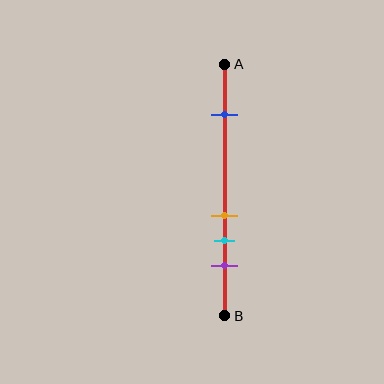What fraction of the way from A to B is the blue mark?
The blue mark is approximately 20% (0.2) of the way from A to B.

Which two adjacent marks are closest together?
The orange and cyan marks are the closest adjacent pair.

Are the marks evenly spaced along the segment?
No, the marks are not evenly spaced.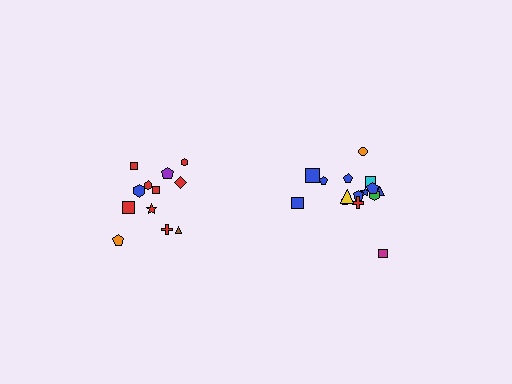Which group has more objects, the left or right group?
The right group.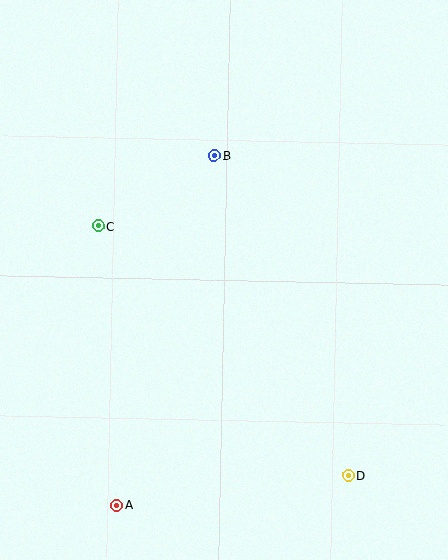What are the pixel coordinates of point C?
Point C is at (98, 226).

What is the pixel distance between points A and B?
The distance between A and B is 363 pixels.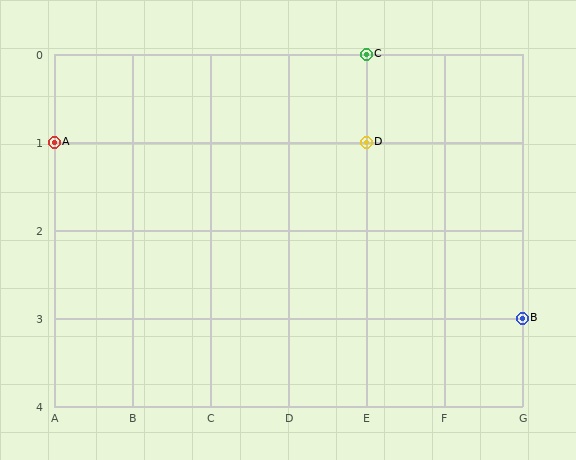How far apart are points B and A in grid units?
Points B and A are 6 columns and 2 rows apart (about 6.3 grid units diagonally).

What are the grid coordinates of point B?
Point B is at grid coordinates (G, 3).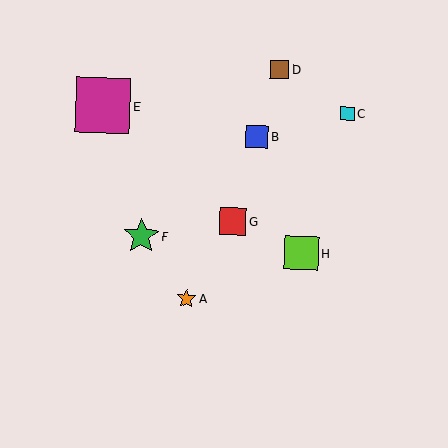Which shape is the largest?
The magenta square (labeled E) is the largest.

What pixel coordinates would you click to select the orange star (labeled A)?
Click at (186, 299) to select the orange star A.